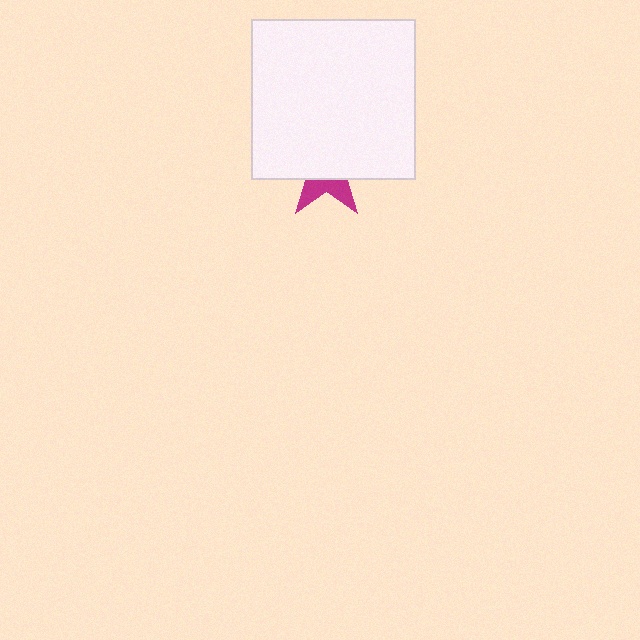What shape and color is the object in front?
The object in front is a white rectangle.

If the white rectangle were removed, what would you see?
You would see the complete magenta star.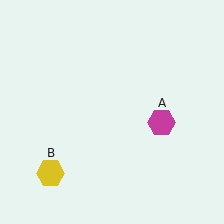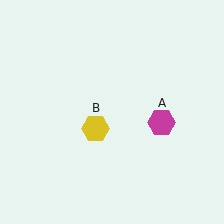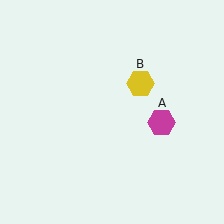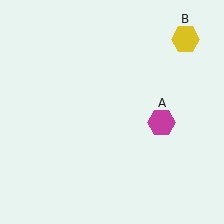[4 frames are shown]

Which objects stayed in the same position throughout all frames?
Magenta hexagon (object A) remained stationary.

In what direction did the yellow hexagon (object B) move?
The yellow hexagon (object B) moved up and to the right.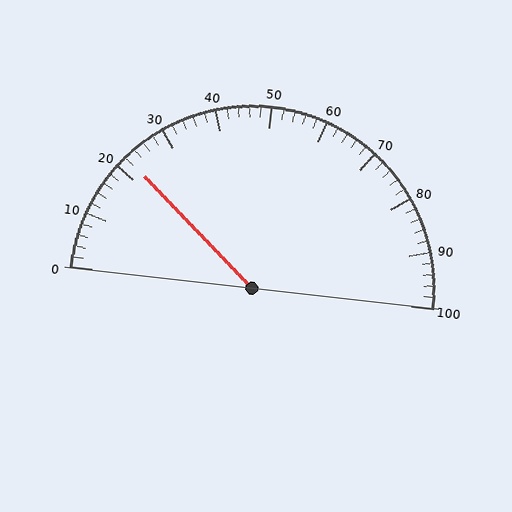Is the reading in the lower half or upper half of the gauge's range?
The reading is in the lower half of the range (0 to 100).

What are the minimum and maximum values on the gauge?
The gauge ranges from 0 to 100.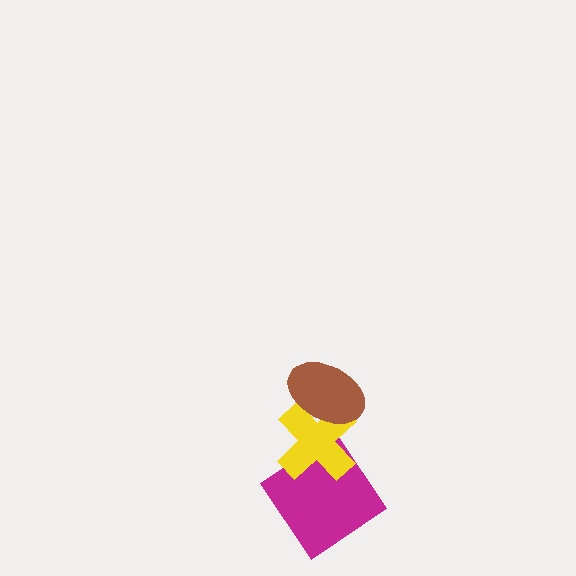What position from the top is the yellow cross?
The yellow cross is 2nd from the top.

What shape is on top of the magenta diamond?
The yellow cross is on top of the magenta diamond.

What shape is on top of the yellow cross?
The brown ellipse is on top of the yellow cross.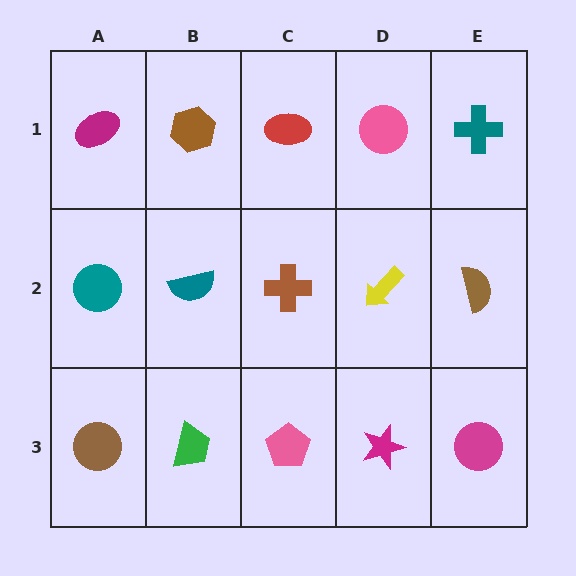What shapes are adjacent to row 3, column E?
A brown semicircle (row 2, column E), a magenta star (row 3, column D).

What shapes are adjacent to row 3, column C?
A brown cross (row 2, column C), a green trapezoid (row 3, column B), a magenta star (row 3, column D).